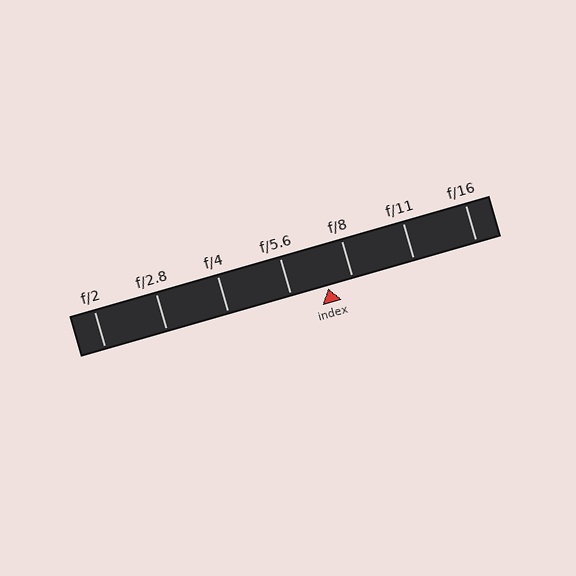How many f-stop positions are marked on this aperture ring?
There are 7 f-stop positions marked.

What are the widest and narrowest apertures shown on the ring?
The widest aperture shown is f/2 and the narrowest is f/16.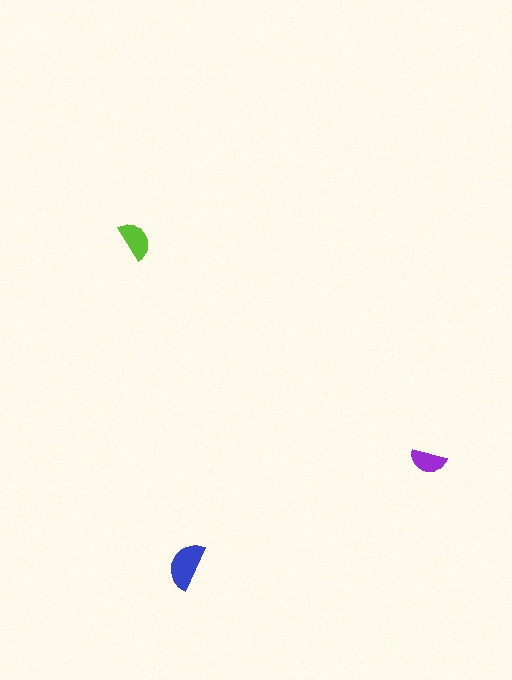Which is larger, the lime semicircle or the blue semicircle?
The blue one.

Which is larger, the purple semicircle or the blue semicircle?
The blue one.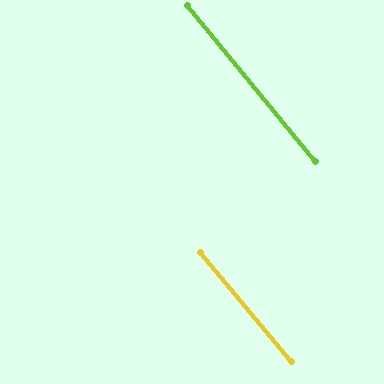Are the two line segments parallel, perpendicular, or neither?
Parallel — their directions differ by only 0.4°.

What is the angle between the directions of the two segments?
Approximately 0 degrees.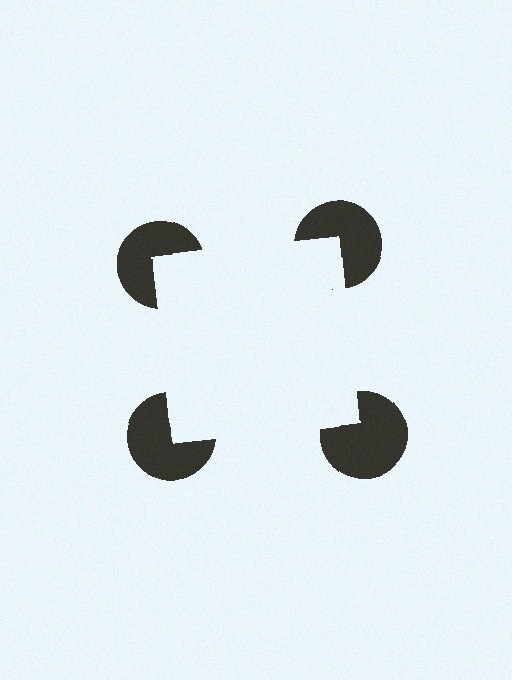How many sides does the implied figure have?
4 sides.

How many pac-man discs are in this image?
There are 4 — one at each vertex of the illusory square.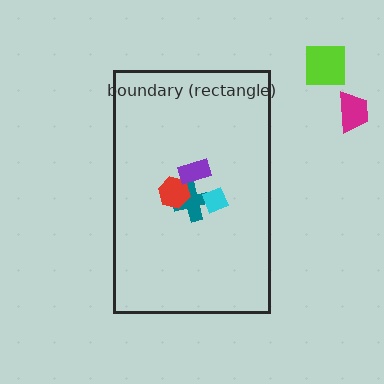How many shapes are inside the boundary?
4 inside, 2 outside.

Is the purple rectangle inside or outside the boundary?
Inside.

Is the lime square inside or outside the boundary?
Outside.